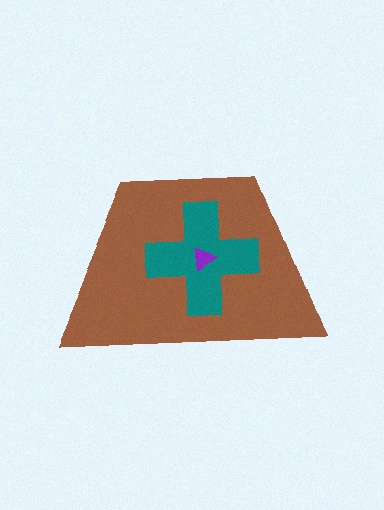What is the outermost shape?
The brown trapezoid.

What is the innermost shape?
The purple triangle.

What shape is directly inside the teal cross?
The purple triangle.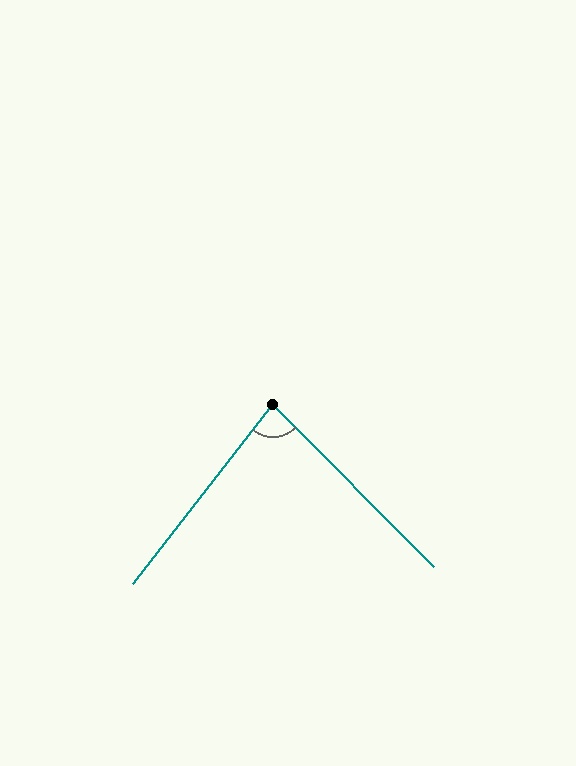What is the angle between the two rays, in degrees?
Approximately 83 degrees.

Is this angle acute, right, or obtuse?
It is acute.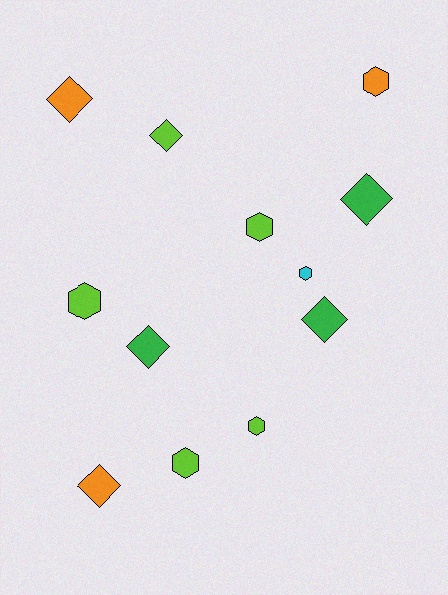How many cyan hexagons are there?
There is 1 cyan hexagon.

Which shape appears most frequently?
Hexagon, with 6 objects.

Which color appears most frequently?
Lime, with 5 objects.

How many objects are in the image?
There are 12 objects.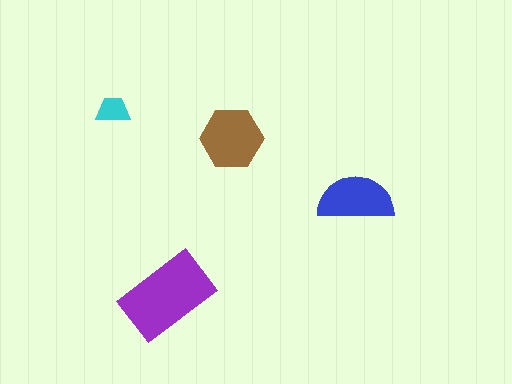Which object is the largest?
The purple rectangle.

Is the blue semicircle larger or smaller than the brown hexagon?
Smaller.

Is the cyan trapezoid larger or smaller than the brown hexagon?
Smaller.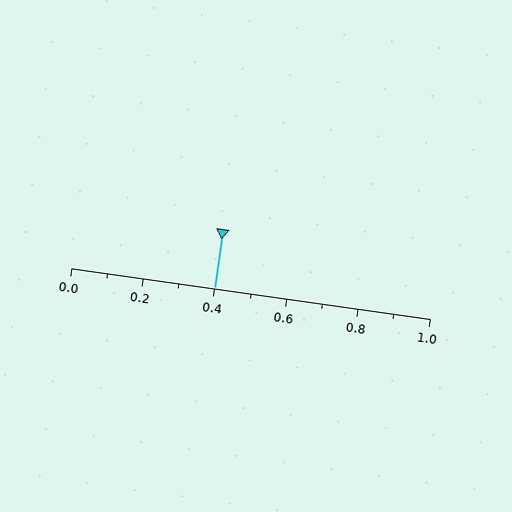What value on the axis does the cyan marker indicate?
The marker indicates approximately 0.4.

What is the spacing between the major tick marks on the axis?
The major ticks are spaced 0.2 apart.